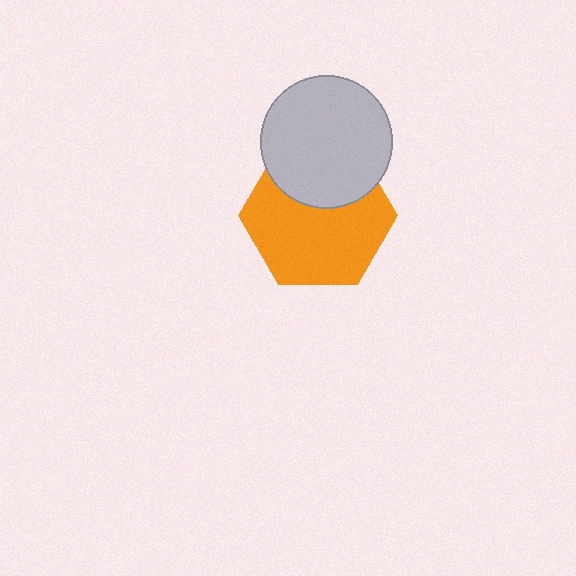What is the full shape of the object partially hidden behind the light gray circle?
The partially hidden object is an orange hexagon.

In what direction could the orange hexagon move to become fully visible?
The orange hexagon could move down. That would shift it out from behind the light gray circle entirely.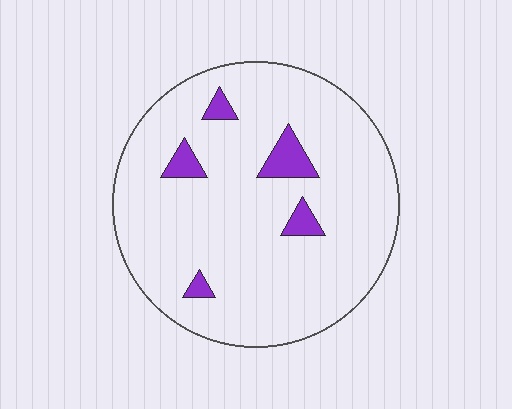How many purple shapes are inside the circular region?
5.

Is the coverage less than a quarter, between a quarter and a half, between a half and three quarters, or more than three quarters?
Less than a quarter.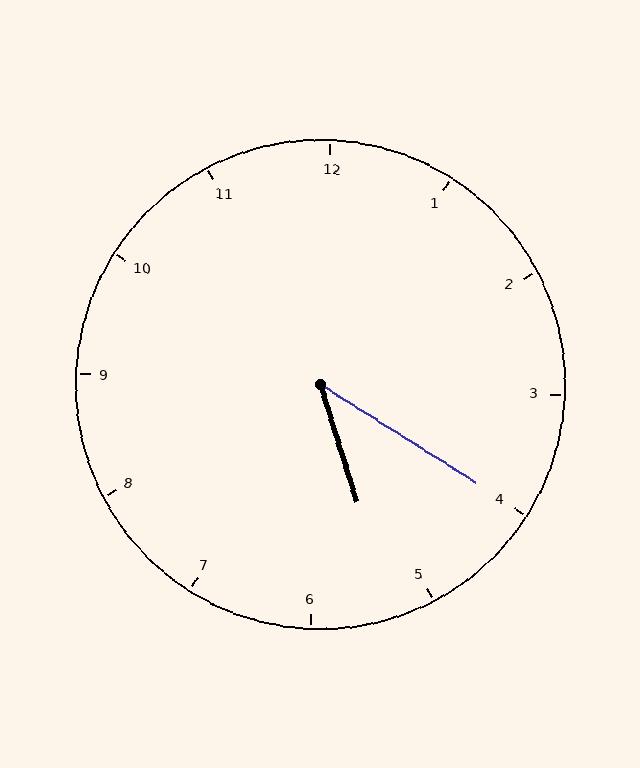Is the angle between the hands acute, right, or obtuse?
It is acute.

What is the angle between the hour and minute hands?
Approximately 40 degrees.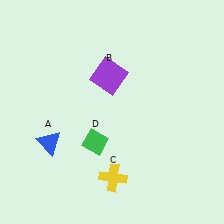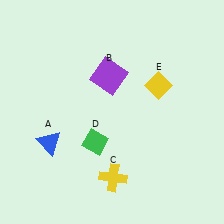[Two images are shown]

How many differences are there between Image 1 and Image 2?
There is 1 difference between the two images.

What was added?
A yellow diamond (E) was added in Image 2.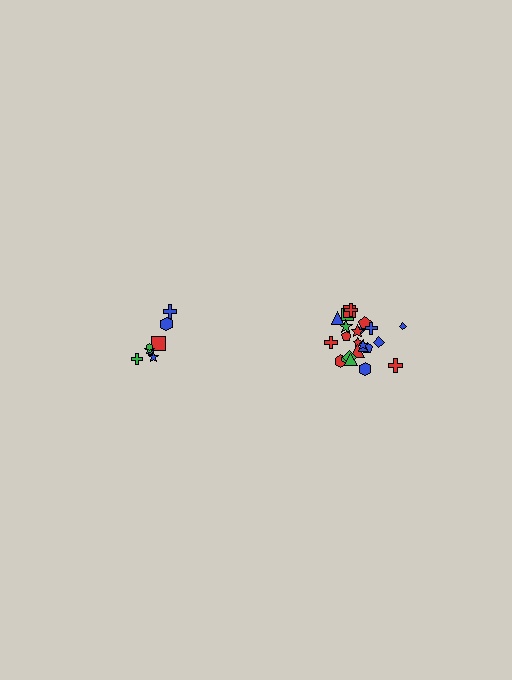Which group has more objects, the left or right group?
The right group.